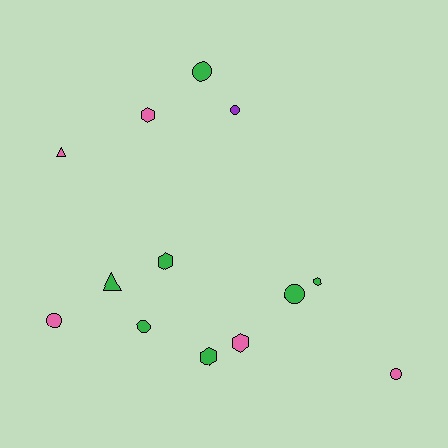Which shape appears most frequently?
Circle, with 6 objects.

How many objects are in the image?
There are 13 objects.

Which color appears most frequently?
Green, with 7 objects.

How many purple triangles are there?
There are no purple triangles.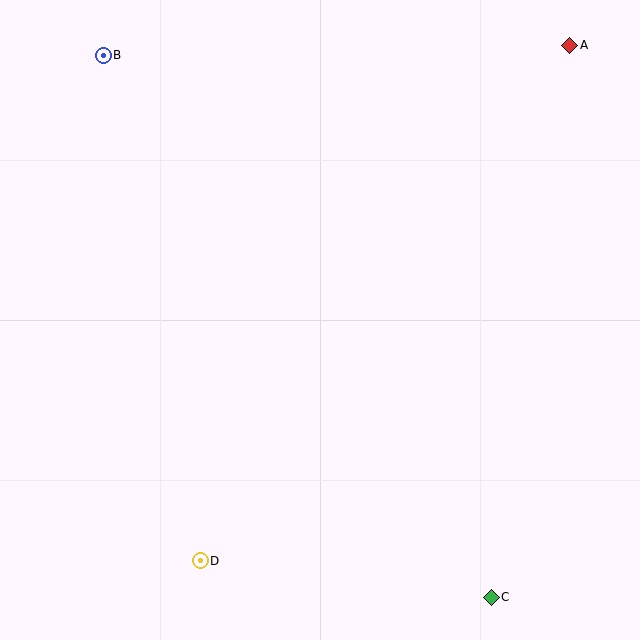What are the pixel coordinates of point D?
Point D is at (200, 561).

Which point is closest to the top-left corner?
Point B is closest to the top-left corner.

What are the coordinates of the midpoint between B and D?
The midpoint between B and D is at (152, 308).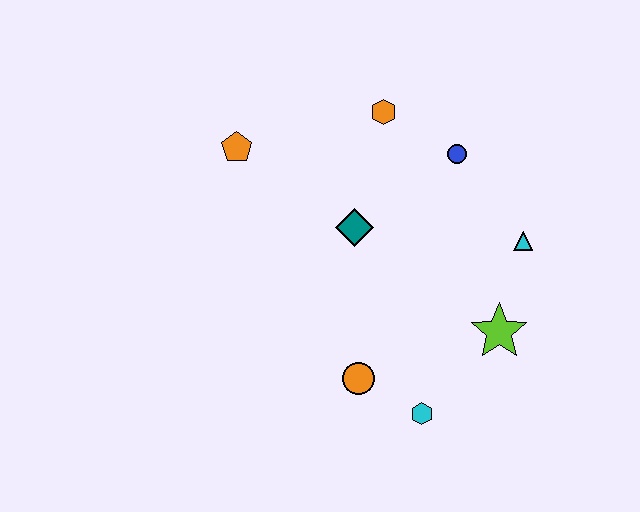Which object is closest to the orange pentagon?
The teal diamond is closest to the orange pentagon.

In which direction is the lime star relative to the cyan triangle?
The lime star is below the cyan triangle.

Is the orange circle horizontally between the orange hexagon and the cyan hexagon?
No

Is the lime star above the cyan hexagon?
Yes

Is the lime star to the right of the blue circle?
Yes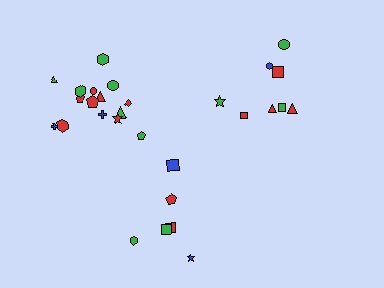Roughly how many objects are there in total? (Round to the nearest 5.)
Roughly 30 objects in total.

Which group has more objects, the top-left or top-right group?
The top-left group.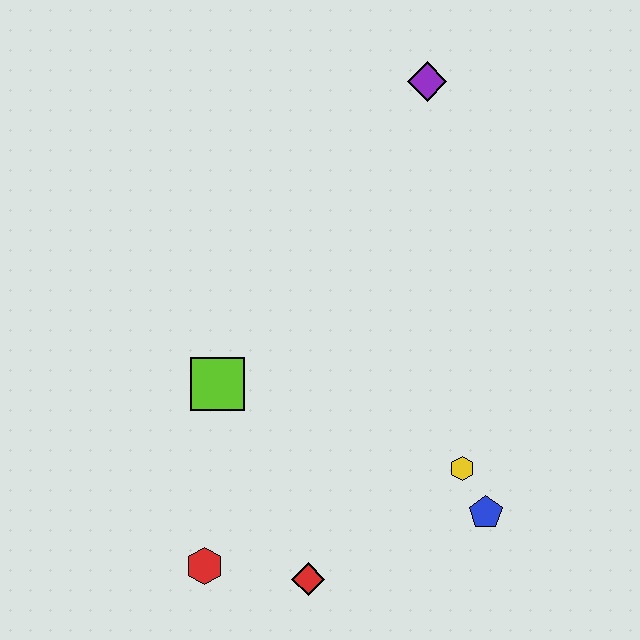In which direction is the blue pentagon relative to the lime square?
The blue pentagon is to the right of the lime square.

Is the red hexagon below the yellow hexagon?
Yes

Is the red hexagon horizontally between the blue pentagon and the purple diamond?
No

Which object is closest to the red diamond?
The red hexagon is closest to the red diamond.